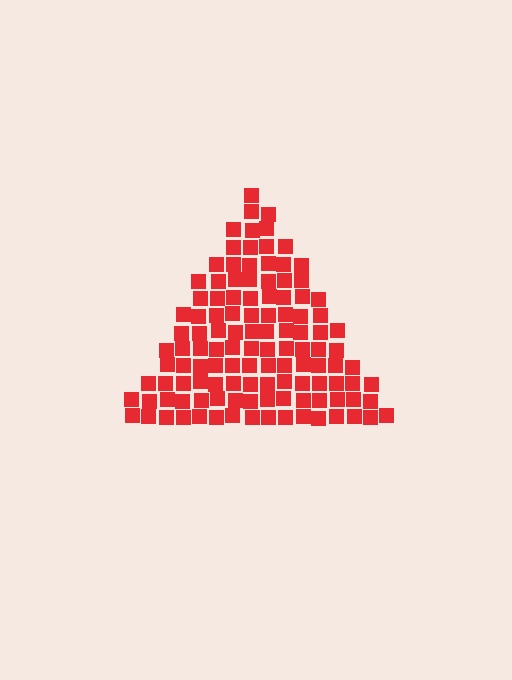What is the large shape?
The large shape is a triangle.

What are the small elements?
The small elements are squares.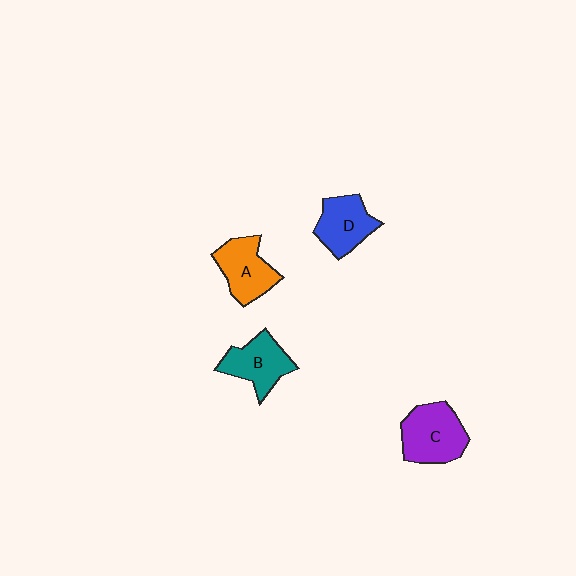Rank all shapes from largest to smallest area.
From largest to smallest: C (purple), A (orange), B (teal), D (blue).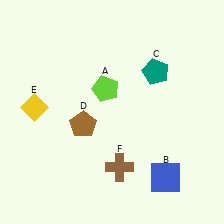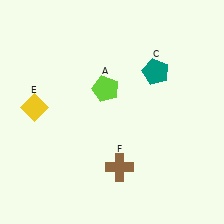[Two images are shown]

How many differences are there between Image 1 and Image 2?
There are 2 differences between the two images.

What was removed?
The blue square (B), the brown pentagon (D) were removed in Image 2.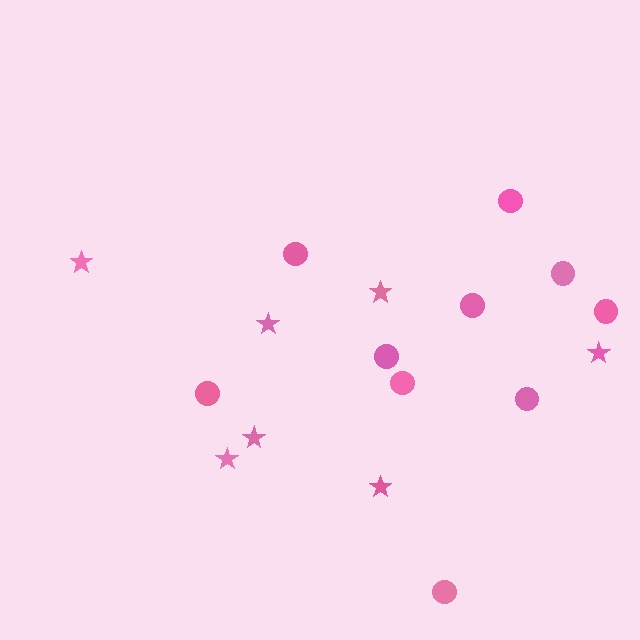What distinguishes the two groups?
There are 2 groups: one group of circles (10) and one group of stars (7).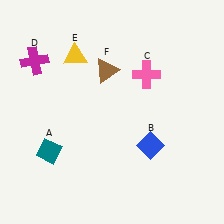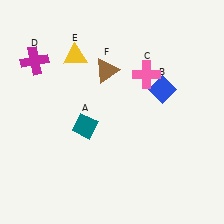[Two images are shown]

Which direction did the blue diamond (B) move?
The blue diamond (B) moved up.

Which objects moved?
The objects that moved are: the teal diamond (A), the blue diamond (B).